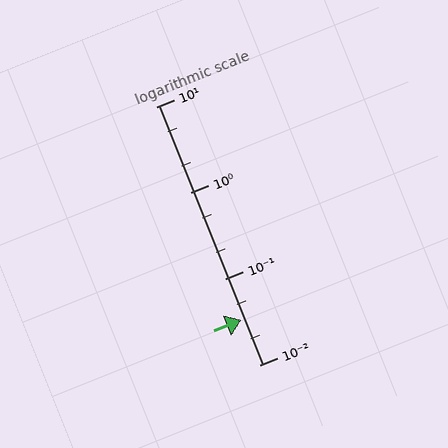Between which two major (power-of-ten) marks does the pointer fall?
The pointer is between 0.01 and 0.1.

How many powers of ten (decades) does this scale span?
The scale spans 3 decades, from 0.01 to 10.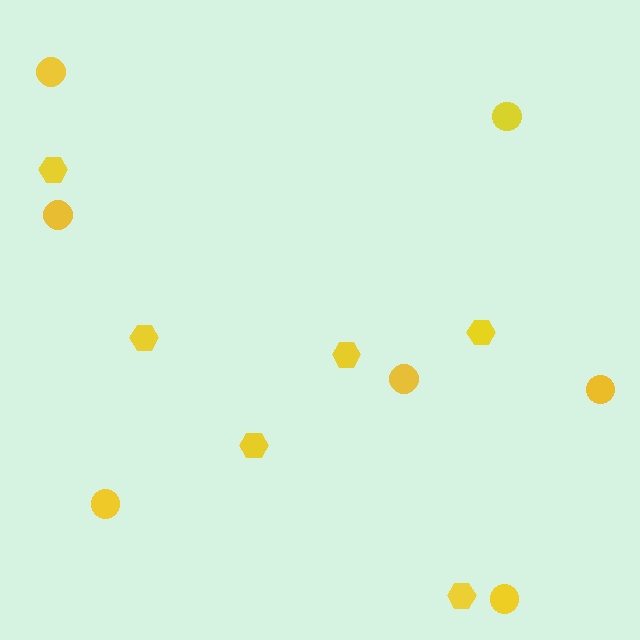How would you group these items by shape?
There are 2 groups: one group of hexagons (6) and one group of circles (7).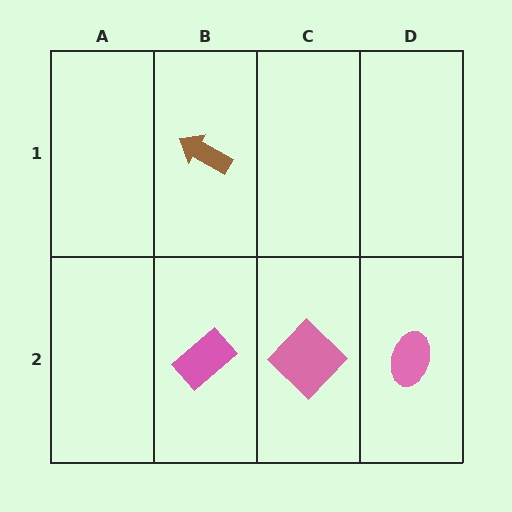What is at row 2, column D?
A pink ellipse.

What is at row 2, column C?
A pink diamond.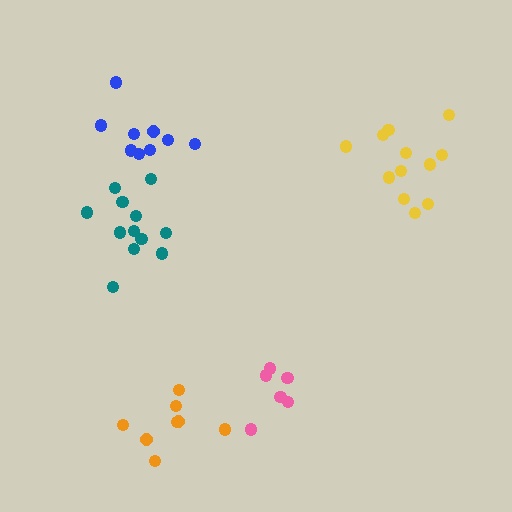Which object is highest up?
The blue cluster is topmost.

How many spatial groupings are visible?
There are 5 spatial groupings.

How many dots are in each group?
Group 1: 12 dots, Group 2: 6 dots, Group 3: 8 dots, Group 4: 12 dots, Group 5: 9 dots (47 total).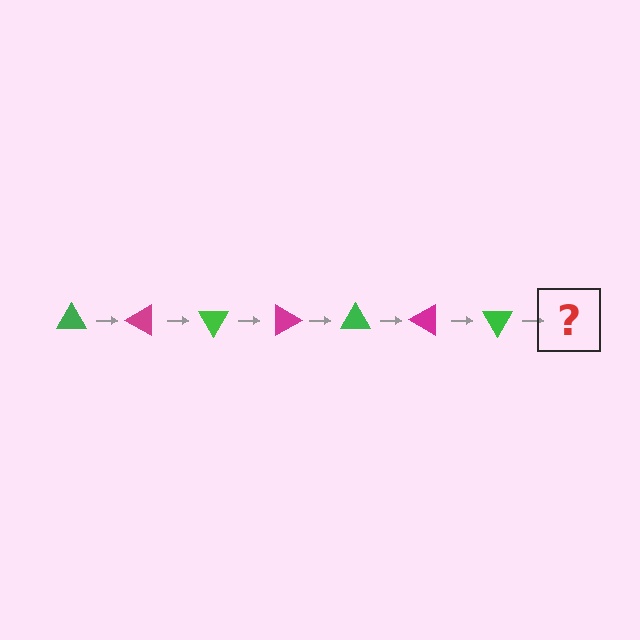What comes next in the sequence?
The next element should be a magenta triangle, rotated 210 degrees from the start.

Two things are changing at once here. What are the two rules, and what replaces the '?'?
The two rules are that it rotates 30 degrees each step and the color cycles through green and magenta. The '?' should be a magenta triangle, rotated 210 degrees from the start.